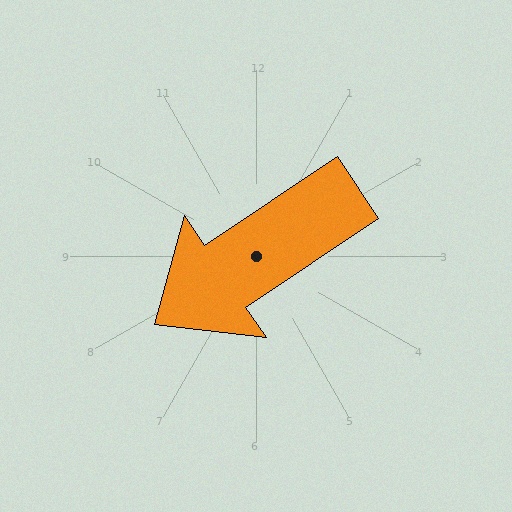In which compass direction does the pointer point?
Southwest.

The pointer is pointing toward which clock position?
Roughly 8 o'clock.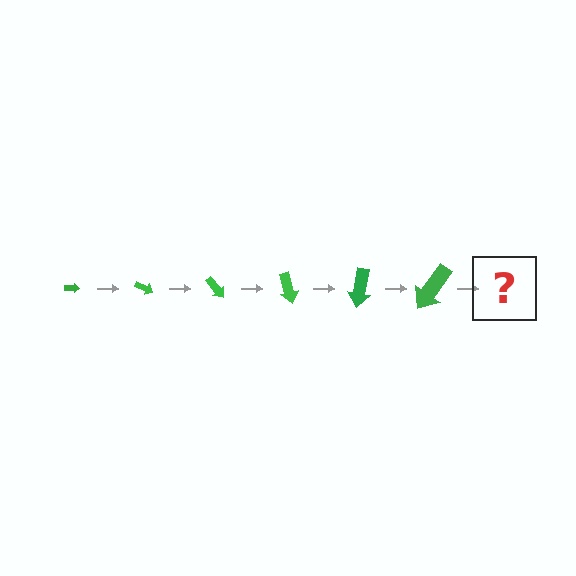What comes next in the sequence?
The next element should be an arrow, larger than the previous one and rotated 150 degrees from the start.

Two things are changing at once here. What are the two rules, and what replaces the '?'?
The two rules are that the arrow grows larger each step and it rotates 25 degrees each step. The '?' should be an arrow, larger than the previous one and rotated 150 degrees from the start.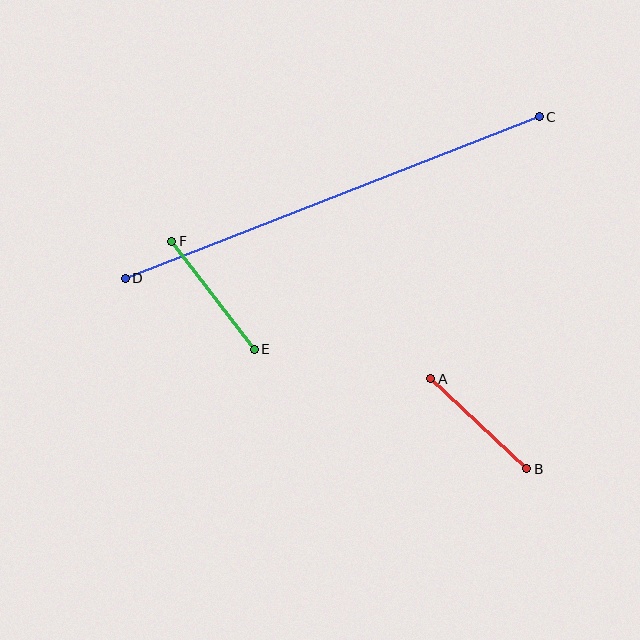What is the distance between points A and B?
The distance is approximately 132 pixels.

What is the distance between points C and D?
The distance is approximately 445 pixels.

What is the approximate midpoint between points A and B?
The midpoint is at approximately (479, 424) pixels.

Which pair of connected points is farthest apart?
Points C and D are farthest apart.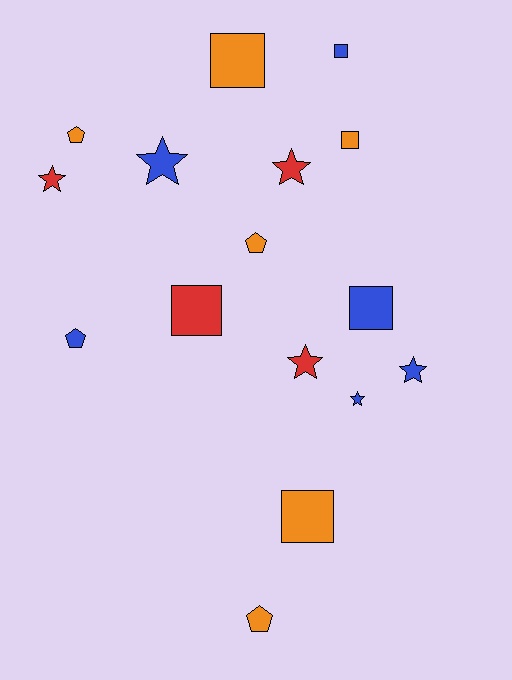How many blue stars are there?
There are 3 blue stars.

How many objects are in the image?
There are 16 objects.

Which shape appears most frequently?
Star, with 6 objects.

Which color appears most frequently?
Blue, with 6 objects.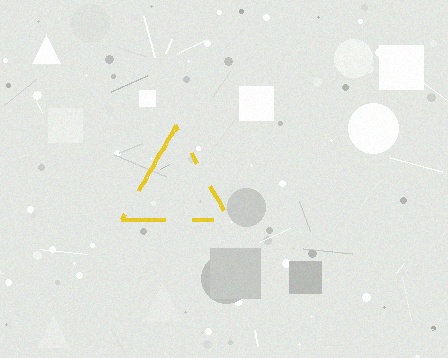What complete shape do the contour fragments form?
The contour fragments form a triangle.